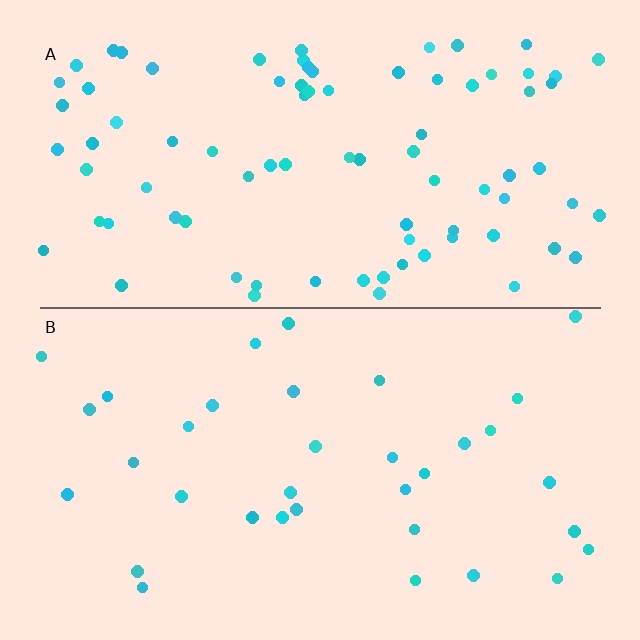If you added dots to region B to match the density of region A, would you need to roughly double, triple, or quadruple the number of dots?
Approximately double.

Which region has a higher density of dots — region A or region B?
A (the top).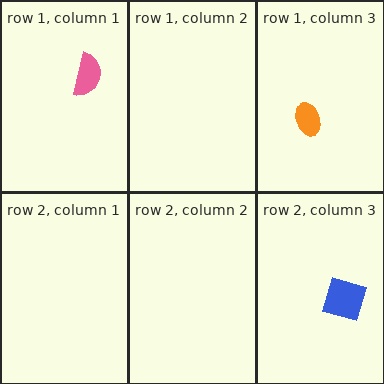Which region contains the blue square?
The row 2, column 3 region.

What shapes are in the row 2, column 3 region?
The blue square.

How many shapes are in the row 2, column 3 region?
1.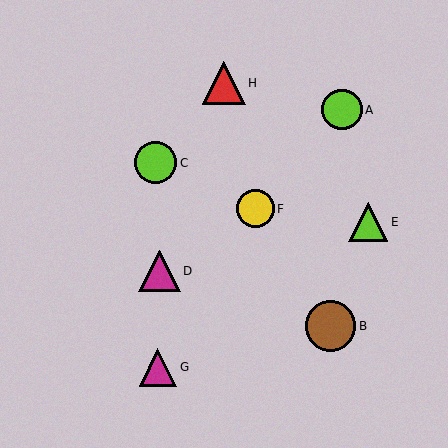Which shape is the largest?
The brown circle (labeled B) is the largest.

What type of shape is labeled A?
Shape A is a lime circle.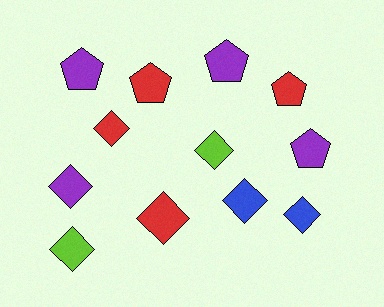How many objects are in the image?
There are 12 objects.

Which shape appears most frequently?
Diamond, with 7 objects.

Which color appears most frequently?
Purple, with 4 objects.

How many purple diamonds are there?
There is 1 purple diamond.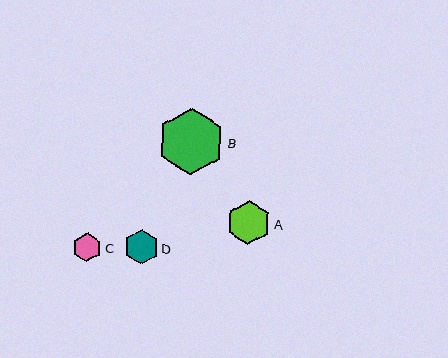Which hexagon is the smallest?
Hexagon C is the smallest with a size of approximately 29 pixels.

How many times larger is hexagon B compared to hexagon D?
Hexagon B is approximately 2.0 times the size of hexagon D.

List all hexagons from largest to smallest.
From largest to smallest: B, A, D, C.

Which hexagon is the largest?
Hexagon B is the largest with a size of approximately 67 pixels.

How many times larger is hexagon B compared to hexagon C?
Hexagon B is approximately 2.3 times the size of hexagon C.